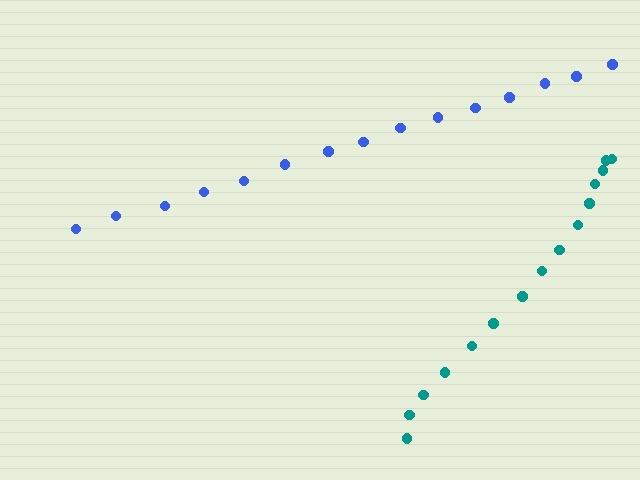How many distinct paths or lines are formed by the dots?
There are 2 distinct paths.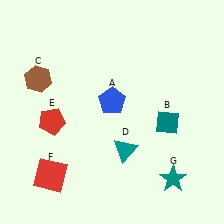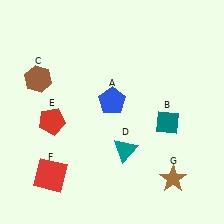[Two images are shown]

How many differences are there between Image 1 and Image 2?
There is 1 difference between the two images.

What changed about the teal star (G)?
In Image 1, G is teal. In Image 2, it changed to brown.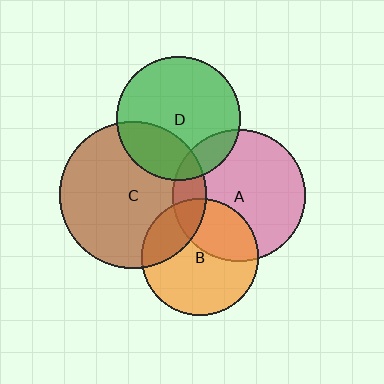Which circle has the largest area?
Circle C (brown).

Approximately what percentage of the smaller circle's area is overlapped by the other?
Approximately 25%.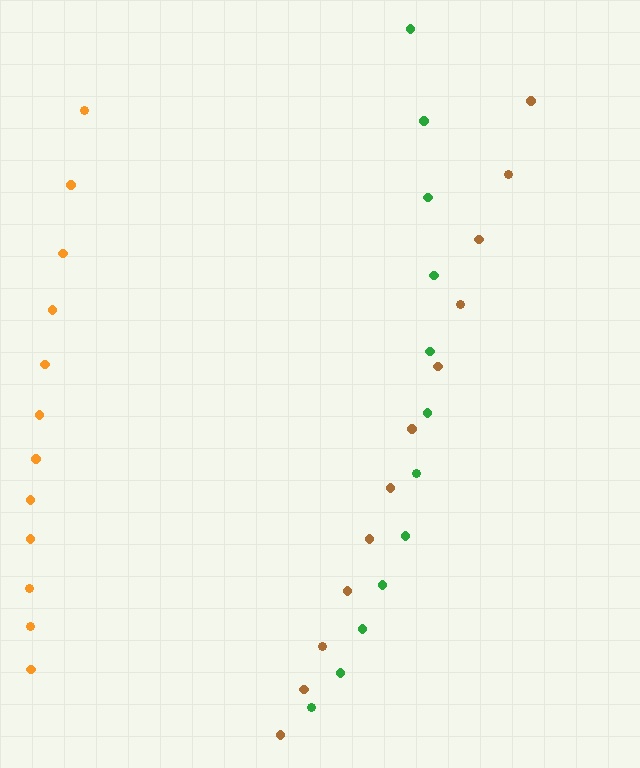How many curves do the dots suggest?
There are 3 distinct paths.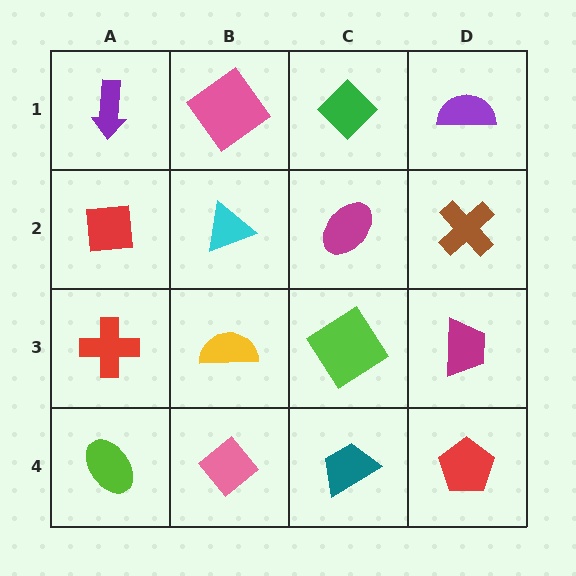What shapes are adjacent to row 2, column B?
A pink diamond (row 1, column B), a yellow semicircle (row 3, column B), a red square (row 2, column A), a magenta ellipse (row 2, column C).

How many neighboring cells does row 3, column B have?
4.